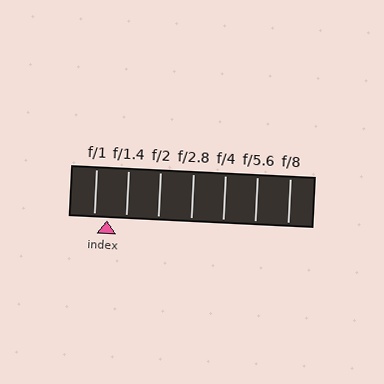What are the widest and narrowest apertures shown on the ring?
The widest aperture shown is f/1 and the narrowest is f/8.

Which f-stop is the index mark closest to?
The index mark is closest to f/1.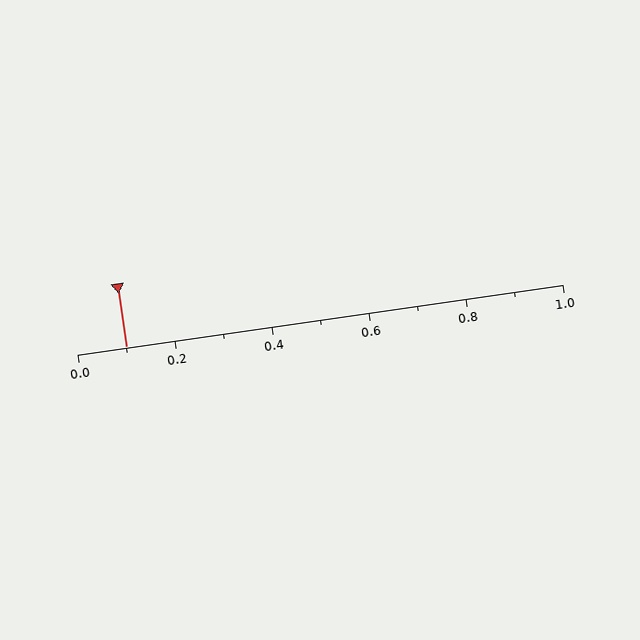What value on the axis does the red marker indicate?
The marker indicates approximately 0.1.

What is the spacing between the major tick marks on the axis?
The major ticks are spaced 0.2 apart.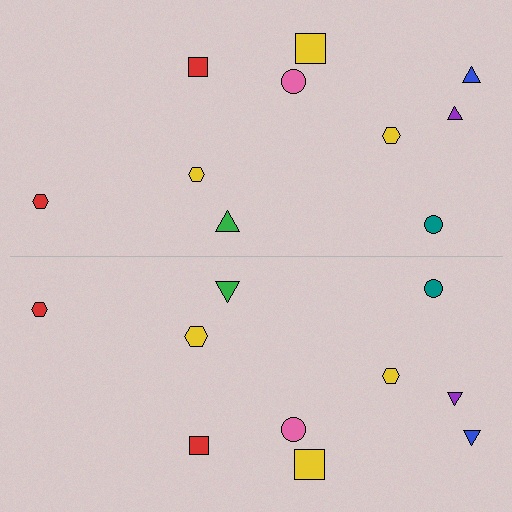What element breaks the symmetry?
The yellow hexagon on the bottom side has a different size than its mirror counterpart.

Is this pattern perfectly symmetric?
No, the pattern is not perfectly symmetric. The yellow hexagon on the bottom side has a different size than its mirror counterpart.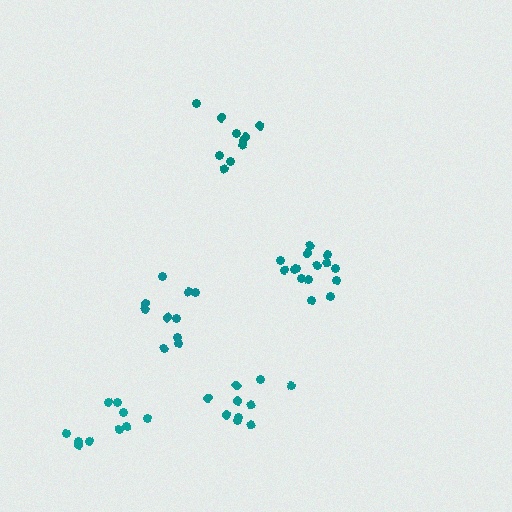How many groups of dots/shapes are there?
There are 5 groups.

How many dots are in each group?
Group 1: 10 dots, Group 2: 10 dots, Group 3: 10 dots, Group 4: 15 dots, Group 5: 10 dots (55 total).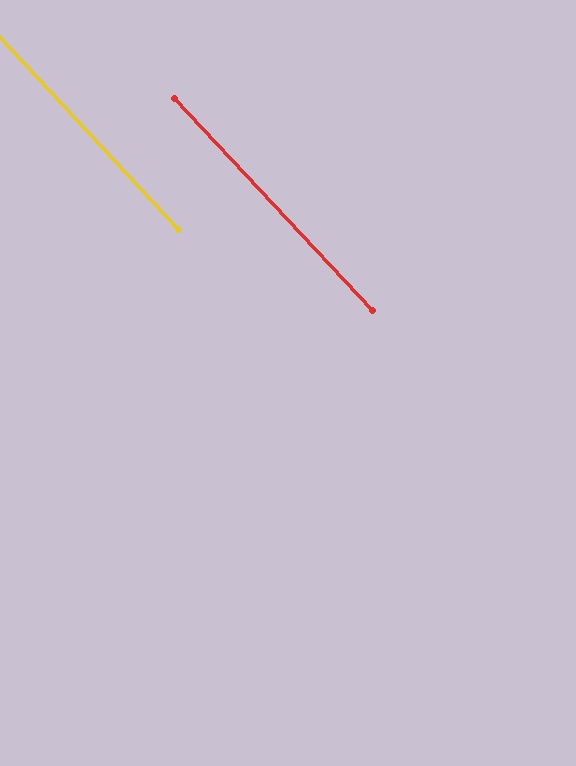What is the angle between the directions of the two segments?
Approximately 0 degrees.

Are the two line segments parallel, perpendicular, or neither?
Parallel — their directions differ by only 0.0°.